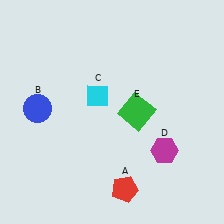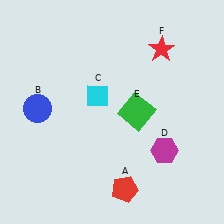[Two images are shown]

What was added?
A red star (F) was added in Image 2.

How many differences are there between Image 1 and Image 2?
There is 1 difference between the two images.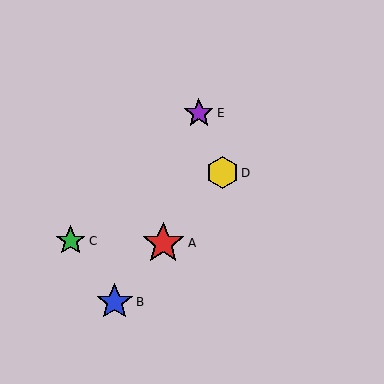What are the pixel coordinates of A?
Object A is at (163, 243).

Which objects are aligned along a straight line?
Objects A, B, D are aligned along a straight line.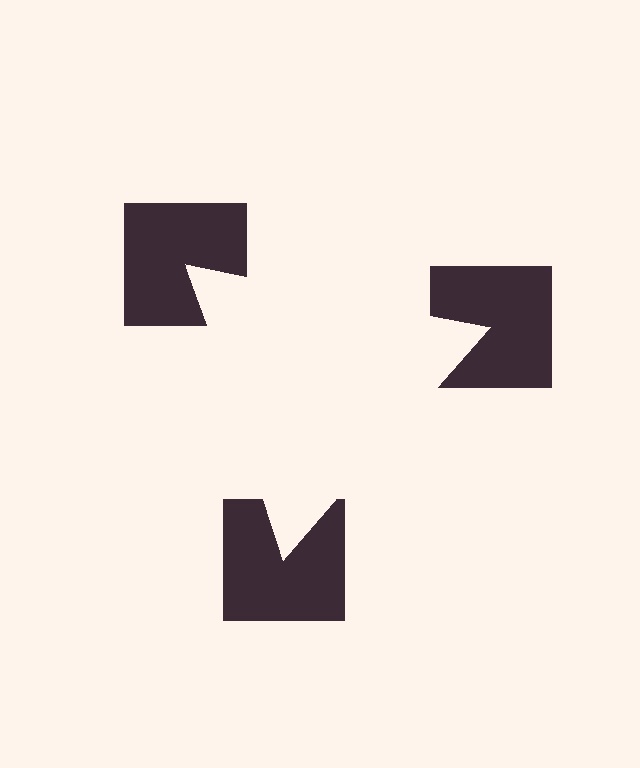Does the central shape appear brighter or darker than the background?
It typically appears slightly brighter than the background, even though no actual brightness change is drawn.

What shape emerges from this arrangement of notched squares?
An illusory triangle — its edges are inferred from the aligned wedge cuts in the notched squares, not physically drawn.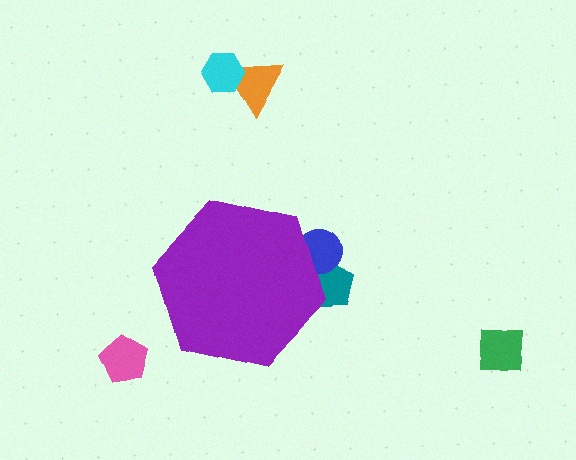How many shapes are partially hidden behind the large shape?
2 shapes are partially hidden.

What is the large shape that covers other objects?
A purple hexagon.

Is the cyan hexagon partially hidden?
No, the cyan hexagon is fully visible.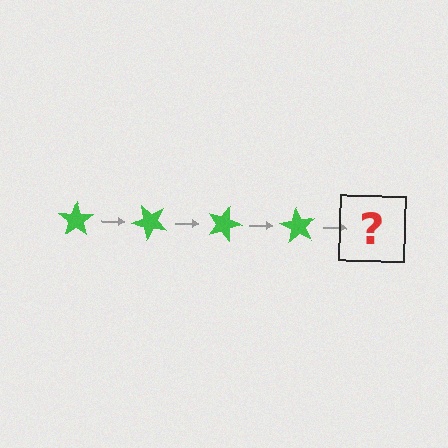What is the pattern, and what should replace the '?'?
The pattern is that the star rotates 45 degrees each step. The '?' should be a green star rotated 180 degrees.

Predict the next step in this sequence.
The next step is a green star rotated 180 degrees.